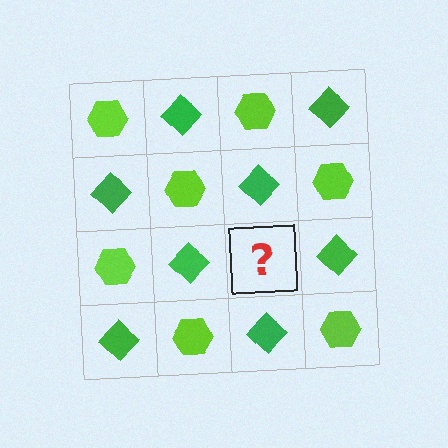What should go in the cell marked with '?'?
The missing cell should contain a lime hexagon.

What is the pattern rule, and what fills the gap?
The rule is that it alternates lime hexagon and green diamond in a checkerboard pattern. The gap should be filled with a lime hexagon.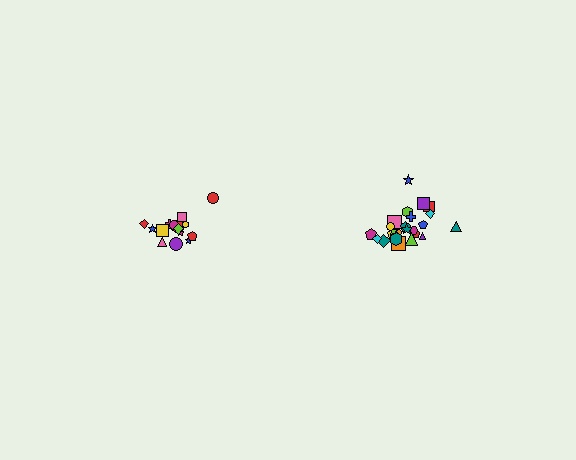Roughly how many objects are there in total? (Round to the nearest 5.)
Roughly 40 objects in total.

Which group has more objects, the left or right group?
The right group.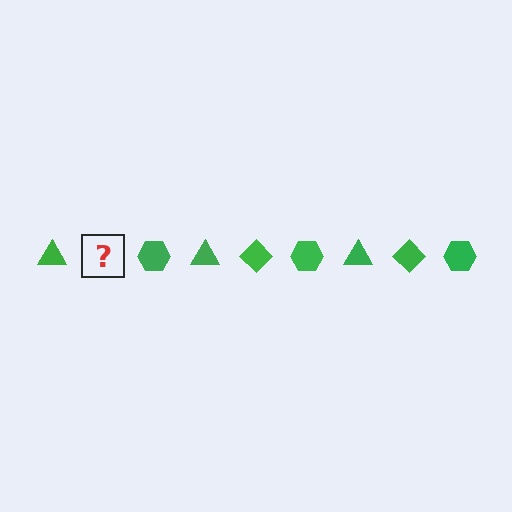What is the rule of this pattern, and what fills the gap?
The rule is that the pattern cycles through triangle, diamond, hexagon shapes in green. The gap should be filled with a green diamond.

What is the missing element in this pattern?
The missing element is a green diamond.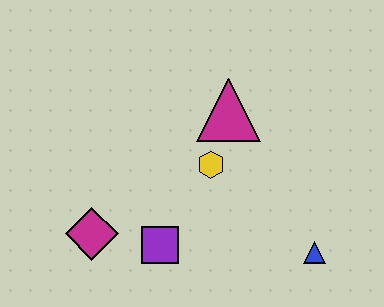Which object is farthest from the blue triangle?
The magenta diamond is farthest from the blue triangle.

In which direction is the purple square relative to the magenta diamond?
The purple square is to the right of the magenta diamond.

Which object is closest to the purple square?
The magenta diamond is closest to the purple square.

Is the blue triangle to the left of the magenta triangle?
No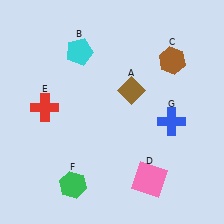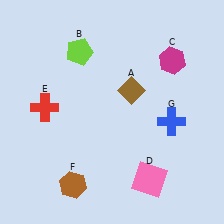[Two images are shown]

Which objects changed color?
B changed from cyan to lime. C changed from brown to magenta. F changed from green to brown.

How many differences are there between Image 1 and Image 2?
There are 3 differences between the two images.